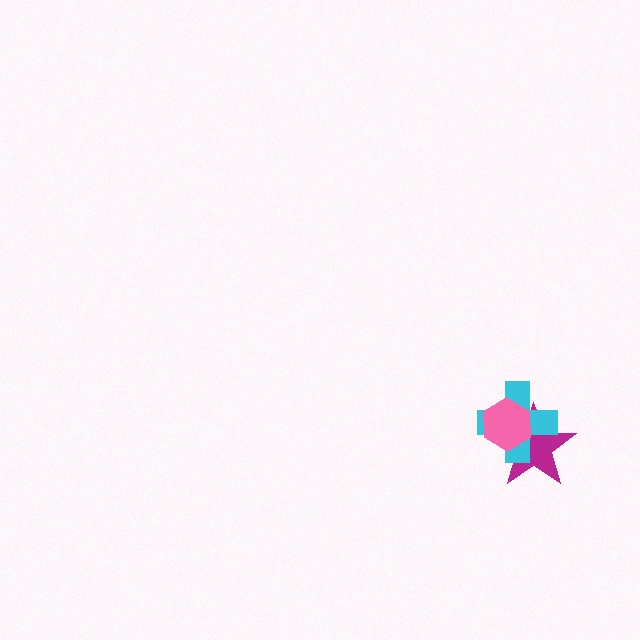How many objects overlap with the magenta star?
2 objects overlap with the magenta star.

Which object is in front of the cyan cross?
The pink hexagon is in front of the cyan cross.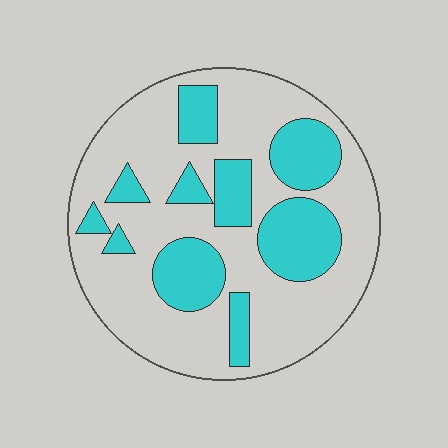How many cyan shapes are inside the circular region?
10.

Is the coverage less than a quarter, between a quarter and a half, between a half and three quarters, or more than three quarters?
Between a quarter and a half.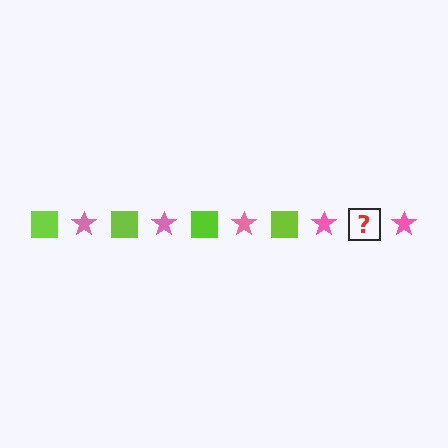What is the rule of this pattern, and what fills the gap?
The rule is that the pattern alternates between lime square and pink star. The gap should be filled with a lime square.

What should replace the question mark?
The question mark should be replaced with a lime square.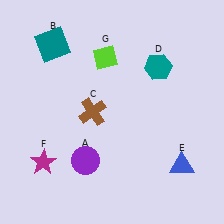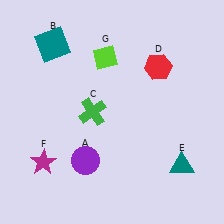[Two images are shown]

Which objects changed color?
C changed from brown to green. D changed from teal to red. E changed from blue to teal.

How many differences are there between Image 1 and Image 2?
There are 3 differences between the two images.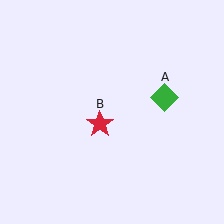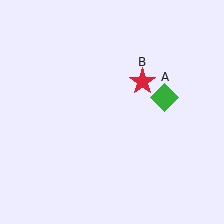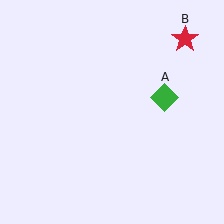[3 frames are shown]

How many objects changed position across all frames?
1 object changed position: red star (object B).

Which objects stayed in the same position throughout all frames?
Green diamond (object A) remained stationary.